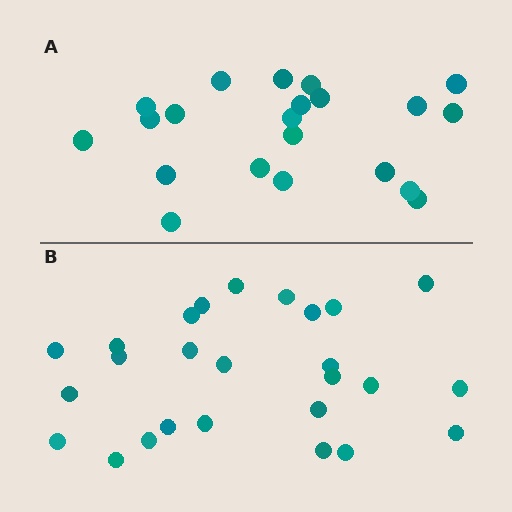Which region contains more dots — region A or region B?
Region B (the bottom region) has more dots.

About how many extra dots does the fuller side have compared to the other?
Region B has about 5 more dots than region A.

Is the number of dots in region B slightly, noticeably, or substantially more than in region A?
Region B has only slightly more — the two regions are fairly close. The ratio is roughly 1.2 to 1.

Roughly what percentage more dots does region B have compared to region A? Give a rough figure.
About 25% more.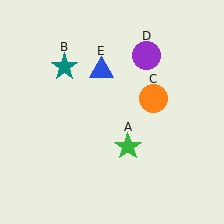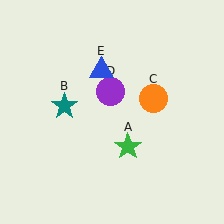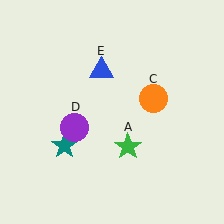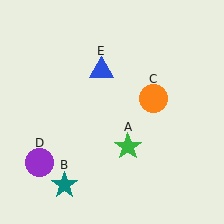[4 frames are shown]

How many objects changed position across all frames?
2 objects changed position: teal star (object B), purple circle (object D).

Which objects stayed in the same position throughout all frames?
Green star (object A) and orange circle (object C) and blue triangle (object E) remained stationary.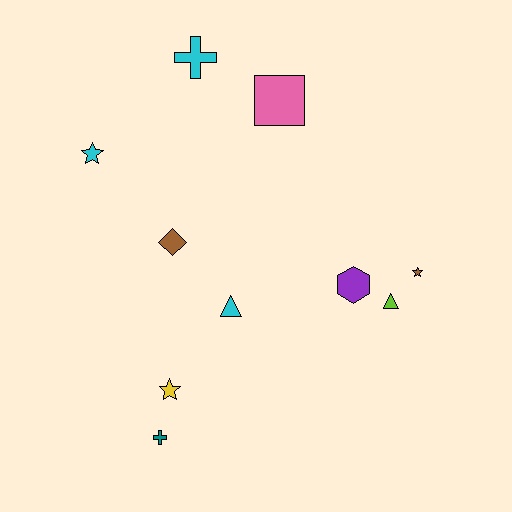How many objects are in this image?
There are 10 objects.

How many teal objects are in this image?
There is 1 teal object.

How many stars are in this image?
There are 3 stars.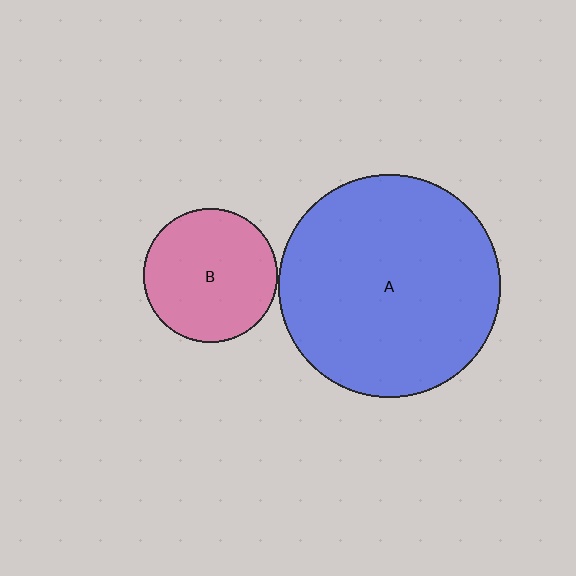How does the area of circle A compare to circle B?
Approximately 2.8 times.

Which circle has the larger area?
Circle A (blue).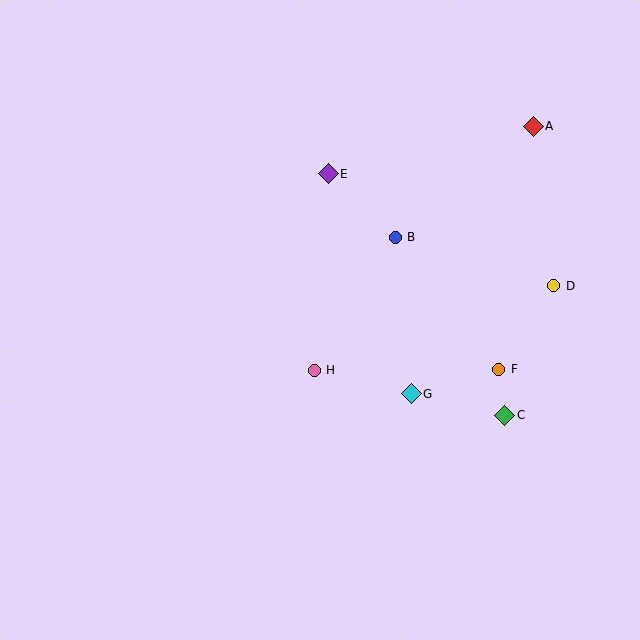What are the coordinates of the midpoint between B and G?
The midpoint between B and G is at (403, 316).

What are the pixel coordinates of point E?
Point E is at (328, 174).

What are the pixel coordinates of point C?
Point C is at (505, 415).